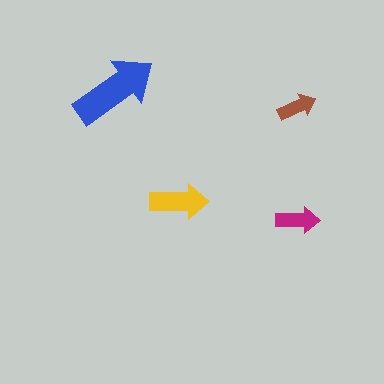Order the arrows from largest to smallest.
the blue one, the yellow one, the magenta one, the brown one.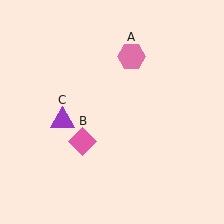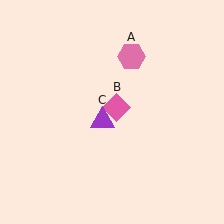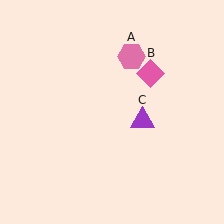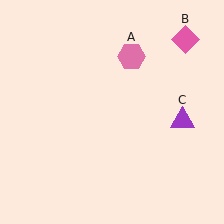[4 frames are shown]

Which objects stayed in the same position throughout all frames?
Pink hexagon (object A) remained stationary.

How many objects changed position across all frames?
2 objects changed position: pink diamond (object B), purple triangle (object C).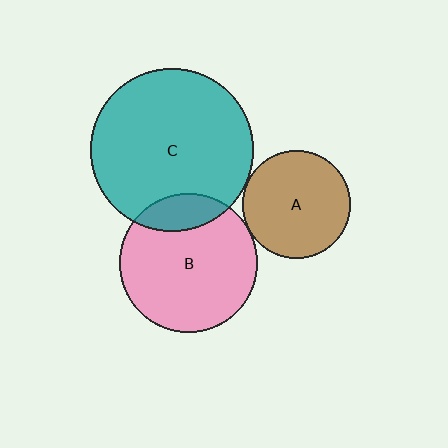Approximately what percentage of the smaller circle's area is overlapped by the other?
Approximately 5%.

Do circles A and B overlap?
Yes.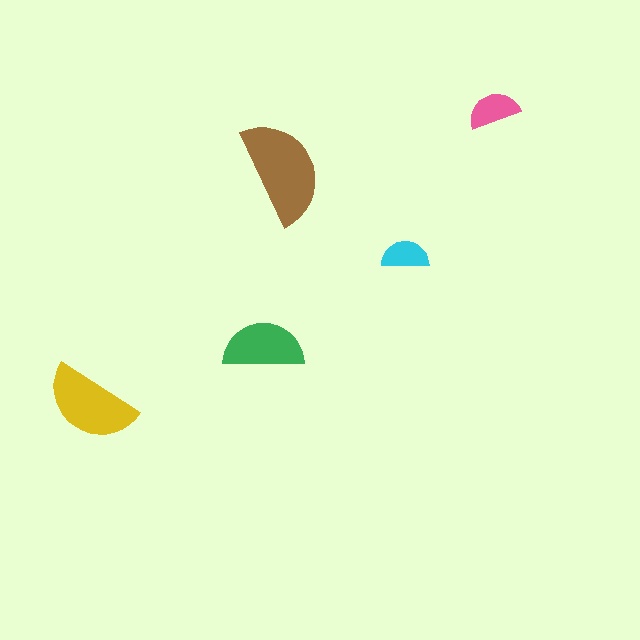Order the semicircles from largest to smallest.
the brown one, the yellow one, the green one, the pink one, the cyan one.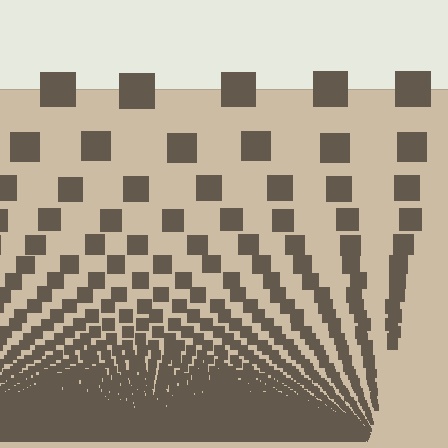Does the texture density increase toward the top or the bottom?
Density increases toward the bottom.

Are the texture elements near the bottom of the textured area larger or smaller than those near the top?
Smaller. The gradient is inverted — elements near the bottom are smaller and denser.